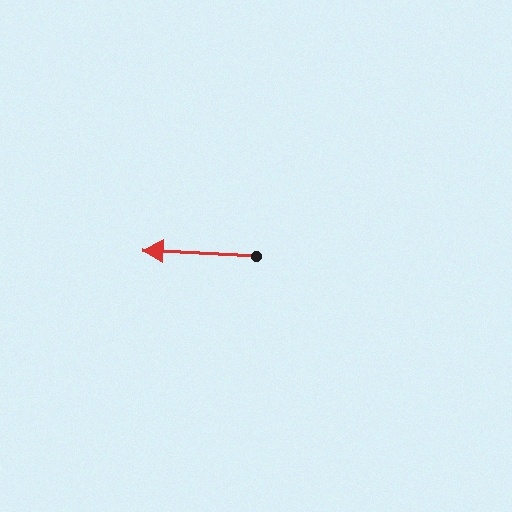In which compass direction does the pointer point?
West.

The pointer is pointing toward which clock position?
Roughly 9 o'clock.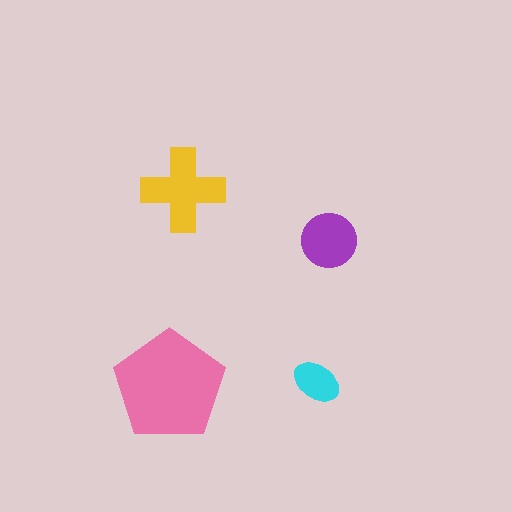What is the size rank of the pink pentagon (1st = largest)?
1st.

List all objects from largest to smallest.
The pink pentagon, the yellow cross, the purple circle, the cyan ellipse.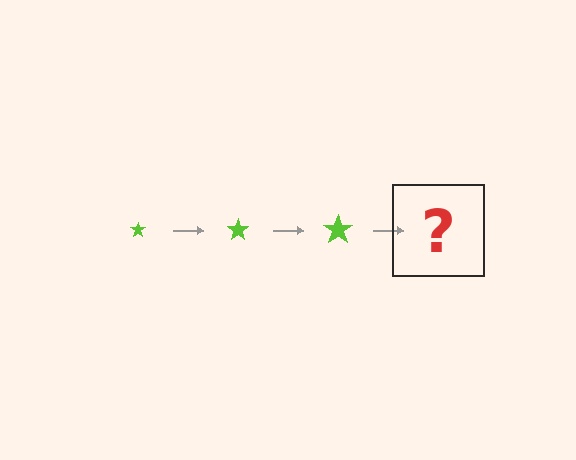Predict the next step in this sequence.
The next step is a lime star, larger than the previous one.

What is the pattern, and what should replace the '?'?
The pattern is that the star gets progressively larger each step. The '?' should be a lime star, larger than the previous one.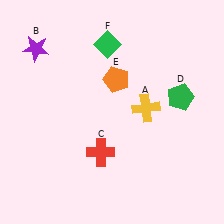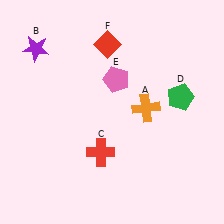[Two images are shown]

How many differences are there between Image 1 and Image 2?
There are 3 differences between the two images.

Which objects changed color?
A changed from yellow to orange. E changed from orange to pink. F changed from green to red.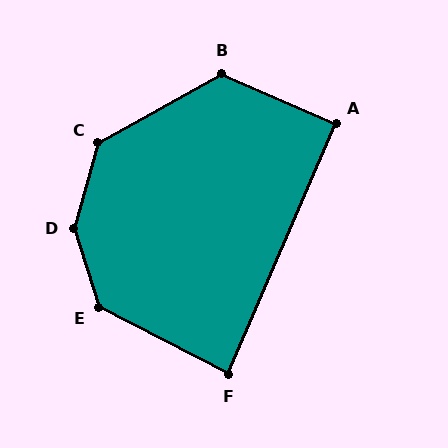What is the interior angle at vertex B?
Approximately 127 degrees (obtuse).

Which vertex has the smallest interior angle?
F, at approximately 86 degrees.